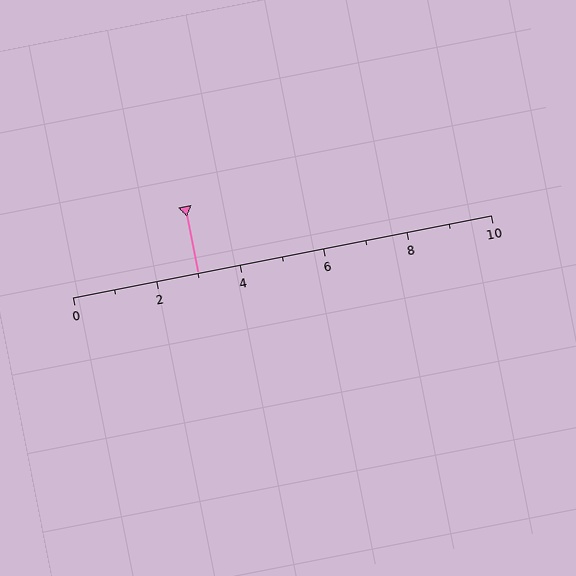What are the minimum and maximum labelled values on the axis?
The axis runs from 0 to 10.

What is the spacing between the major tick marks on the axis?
The major ticks are spaced 2 apart.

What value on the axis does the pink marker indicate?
The marker indicates approximately 3.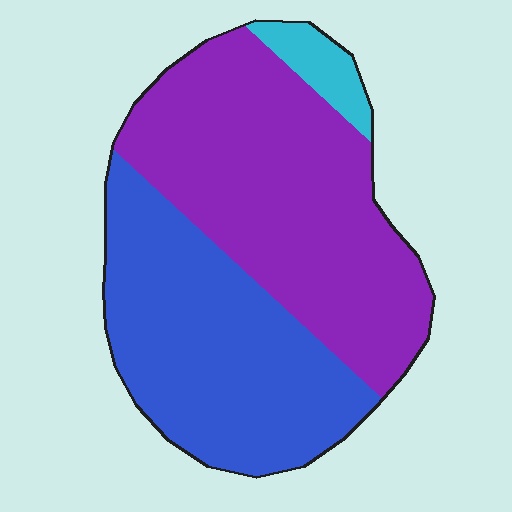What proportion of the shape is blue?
Blue covers roughly 45% of the shape.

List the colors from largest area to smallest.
From largest to smallest: purple, blue, cyan.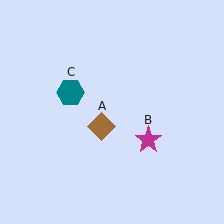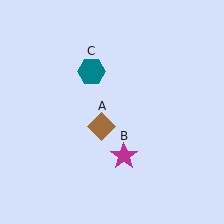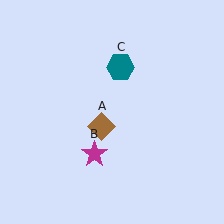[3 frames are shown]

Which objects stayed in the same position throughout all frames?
Brown diamond (object A) remained stationary.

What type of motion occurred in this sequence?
The magenta star (object B), teal hexagon (object C) rotated clockwise around the center of the scene.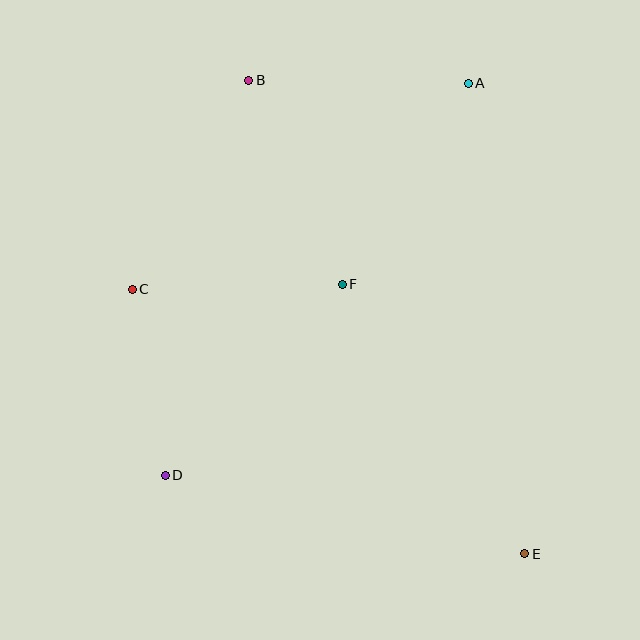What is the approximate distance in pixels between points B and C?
The distance between B and C is approximately 239 pixels.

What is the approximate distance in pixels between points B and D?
The distance between B and D is approximately 404 pixels.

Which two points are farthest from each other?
Points B and E are farthest from each other.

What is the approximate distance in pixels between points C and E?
The distance between C and E is approximately 474 pixels.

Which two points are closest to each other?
Points C and D are closest to each other.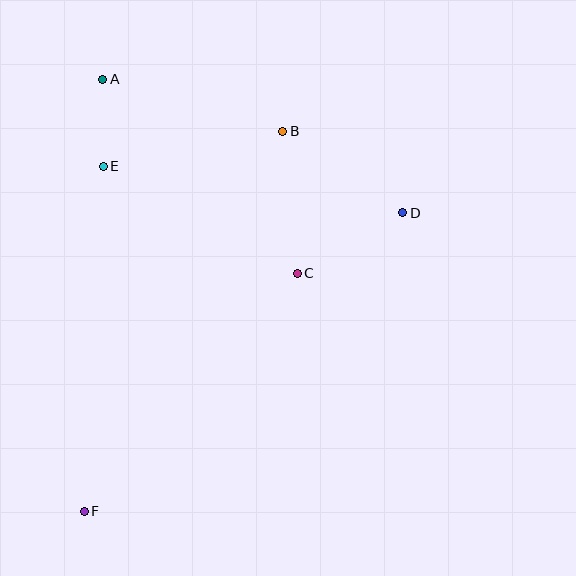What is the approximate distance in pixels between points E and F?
The distance between E and F is approximately 346 pixels.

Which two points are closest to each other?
Points A and E are closest to each other.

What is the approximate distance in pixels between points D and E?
The distance between D and E is approximately 303 pixels.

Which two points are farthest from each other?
Points D and F are farthest from each other.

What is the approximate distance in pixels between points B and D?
The distance between B and D is approximately 145 pixels.